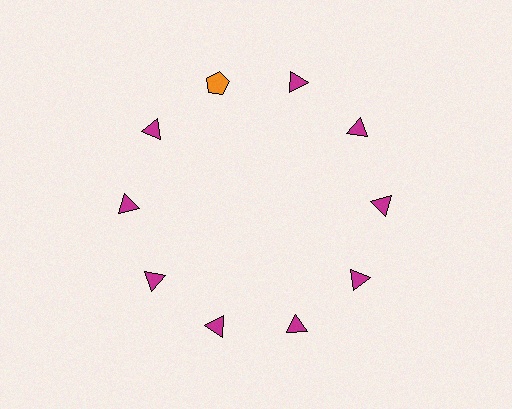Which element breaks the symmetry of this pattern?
The orange pentagon at roughly the 11 o'clock position breaks the symmetry. All other shapes are magenta triangles.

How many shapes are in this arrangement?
There are 10 shapes arranged in a ring pattern.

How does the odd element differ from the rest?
It differs in both color (orange instead of magenta) and shape (pentagon instead of triangle).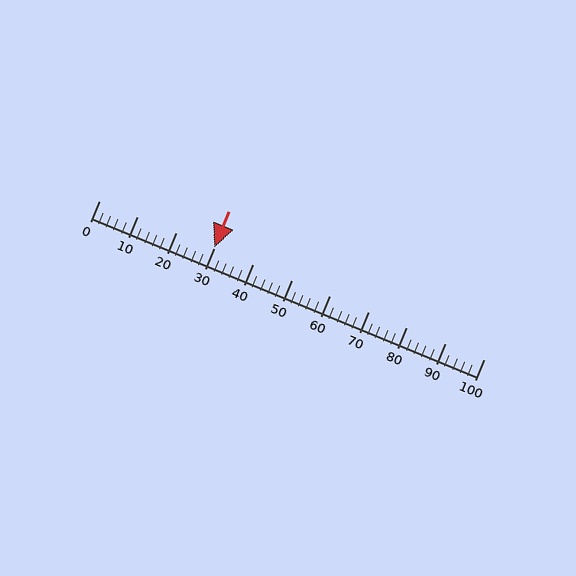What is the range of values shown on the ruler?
The ruler shows values from 0 to 100.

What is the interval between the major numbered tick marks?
The major tick marks are spaced 10 units apart.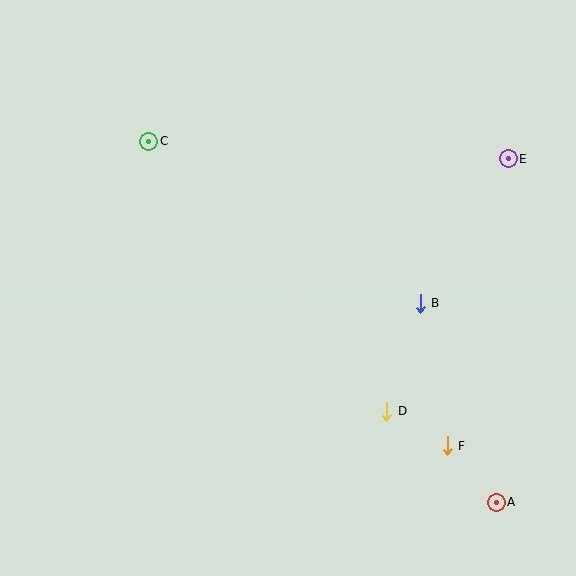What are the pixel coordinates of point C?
Point C is at (149, 141).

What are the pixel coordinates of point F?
Point F is at (447, 446).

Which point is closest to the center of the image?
Point B at (420, 303) is closest to the center.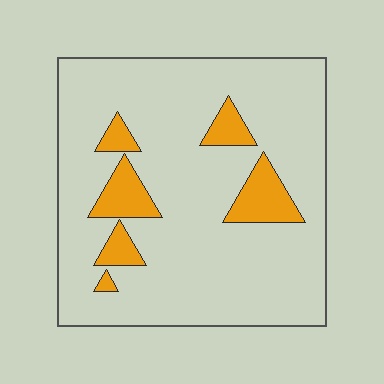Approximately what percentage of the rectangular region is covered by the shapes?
Approximately 15%.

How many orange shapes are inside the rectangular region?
6.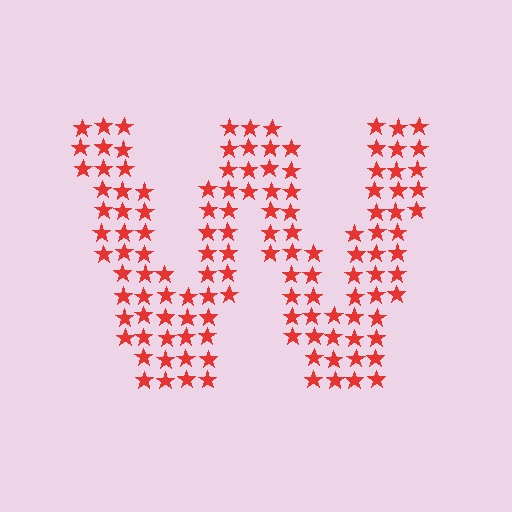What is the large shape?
The large shape is the letter W.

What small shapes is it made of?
It is made of small stars.